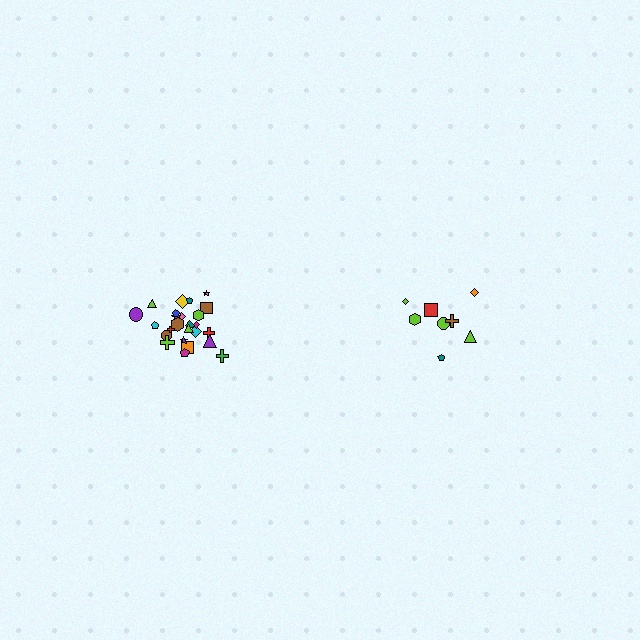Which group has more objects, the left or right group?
The left group.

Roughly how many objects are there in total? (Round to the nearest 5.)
Roughly 35 objects in total.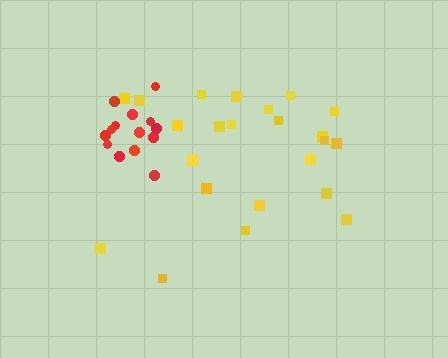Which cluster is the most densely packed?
Red.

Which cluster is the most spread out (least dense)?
Yellow.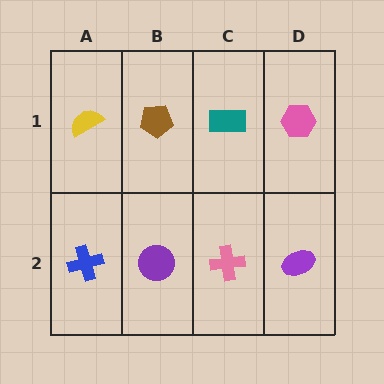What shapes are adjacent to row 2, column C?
A teal rectangle (row 1, column C), a purple circle (row 2, column B), a purple ellipse (row 2, column D).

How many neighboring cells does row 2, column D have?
2.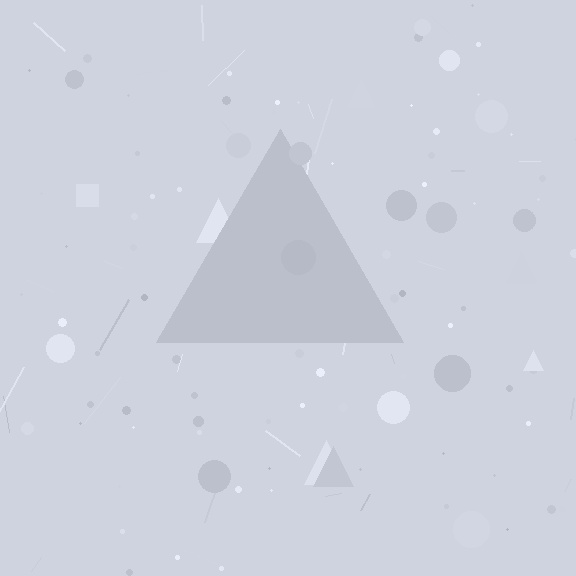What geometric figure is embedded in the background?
A triangle is embedded in the background.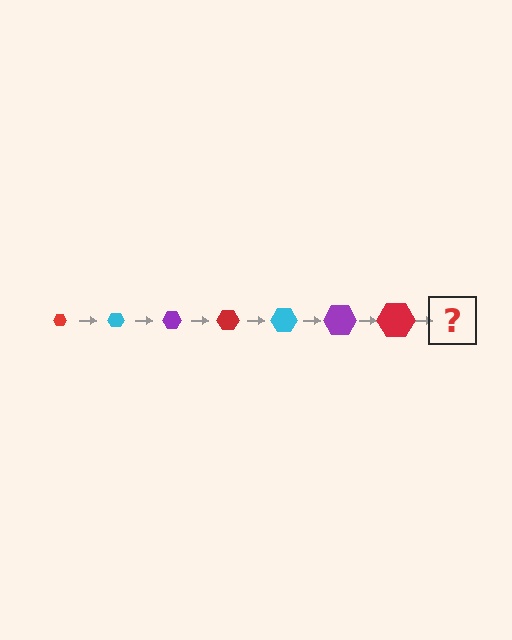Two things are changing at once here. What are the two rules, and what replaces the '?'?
The two rules are that the hexagon grows larger each step and the color cycles through red, cyan, and purple. The '?' should be a cyan hexagon, larger than the previous one.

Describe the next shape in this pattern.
It should be a cyan hexagon, larger than the previous one.